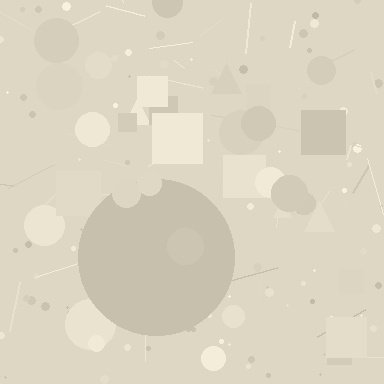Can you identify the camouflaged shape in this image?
The camouflaged shape is a circle.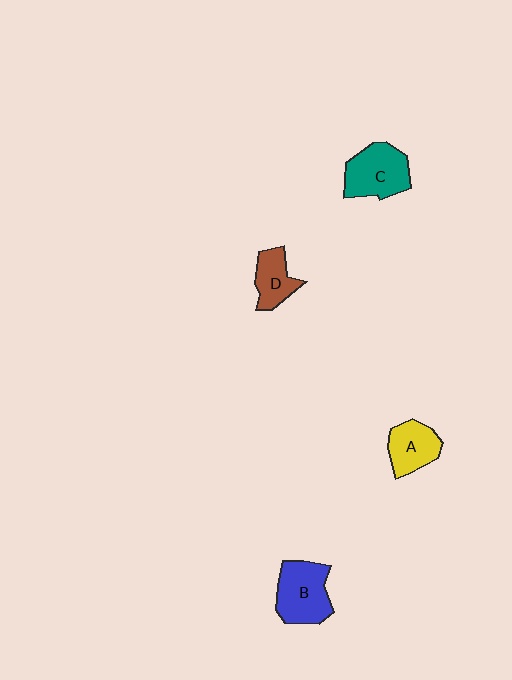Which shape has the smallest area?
Shape D (brown).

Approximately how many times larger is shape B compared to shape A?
Approximately 1.4 times.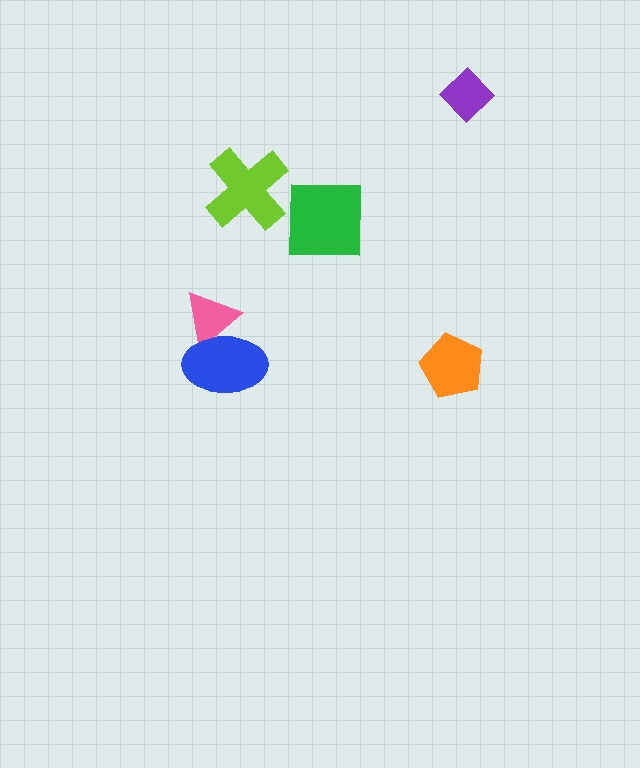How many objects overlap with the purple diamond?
0 objects overlap with the purple diamond.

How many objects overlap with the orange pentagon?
0 objects overlap with the orange pentagon.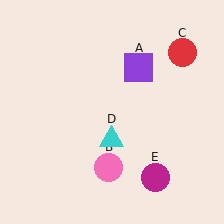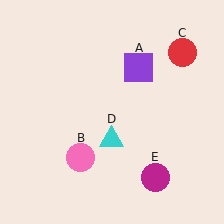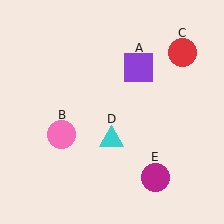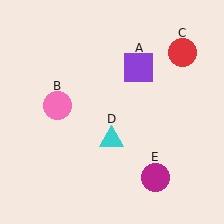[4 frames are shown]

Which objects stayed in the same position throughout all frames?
Purple square (object A) and red circle (object C) and cyan triangle (object D) and magenta circle (object E) remained stationary.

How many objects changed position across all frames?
1 object changed position: pink circle (object B).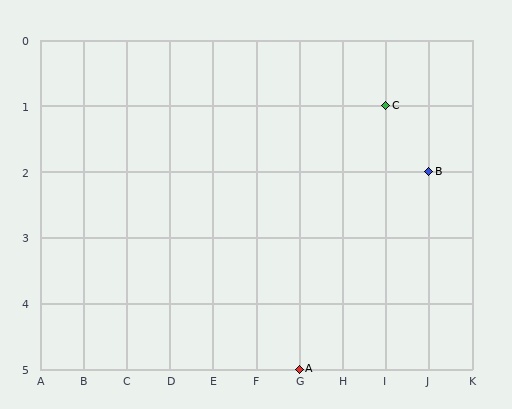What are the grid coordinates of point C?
Point C is at grid coordinates (I, 1).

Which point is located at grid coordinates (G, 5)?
Point A is at (G, 5).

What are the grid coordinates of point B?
Point B is at grid coordinates (J, 2).